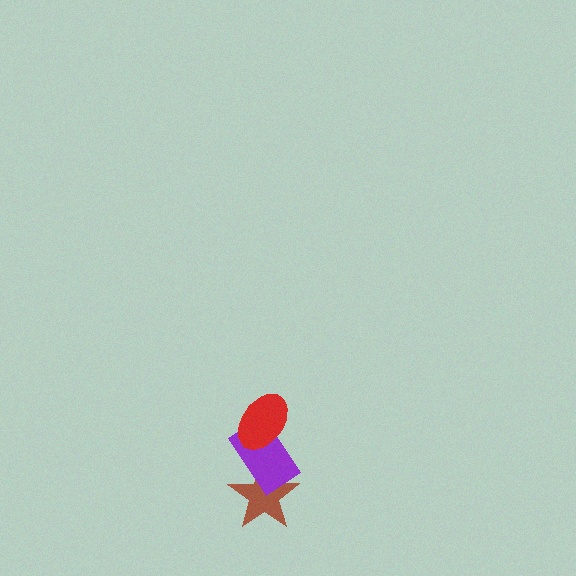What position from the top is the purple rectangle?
The purple rectangle is 2nd from the top.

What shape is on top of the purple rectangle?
The red ellipse is on top of the purple rectangle.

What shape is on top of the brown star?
The purple rectangle is on top of the brown star.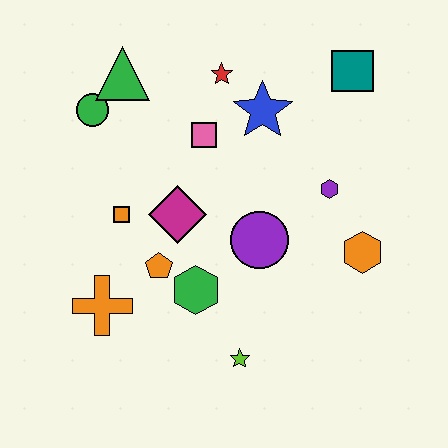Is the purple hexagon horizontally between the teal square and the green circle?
Yes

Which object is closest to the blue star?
The red star is closest to the blue star.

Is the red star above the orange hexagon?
Yes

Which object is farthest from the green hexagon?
The teal square is farthest from the green hexagon.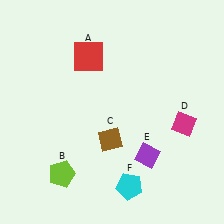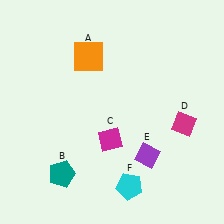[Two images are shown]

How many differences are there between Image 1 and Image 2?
There are 3 differences between the two images.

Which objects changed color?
A changed from red to orange. B changed from lime to teal. C changed from brown to magenta.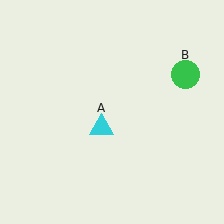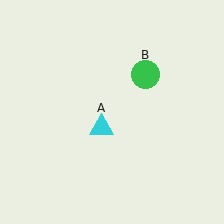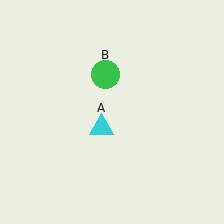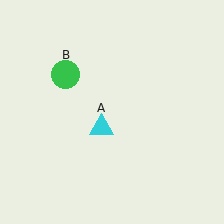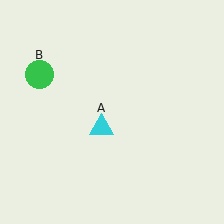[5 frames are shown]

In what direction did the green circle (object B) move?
The green circle (object B) moved left.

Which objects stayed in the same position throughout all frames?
Cyan triangle (object A) remained stationary.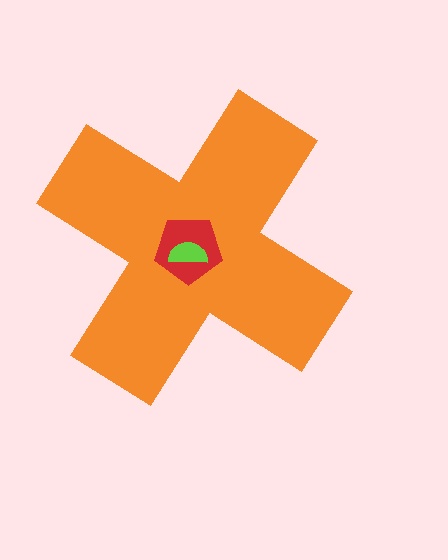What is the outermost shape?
The orange cross.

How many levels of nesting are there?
3.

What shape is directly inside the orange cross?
The red pentagon.